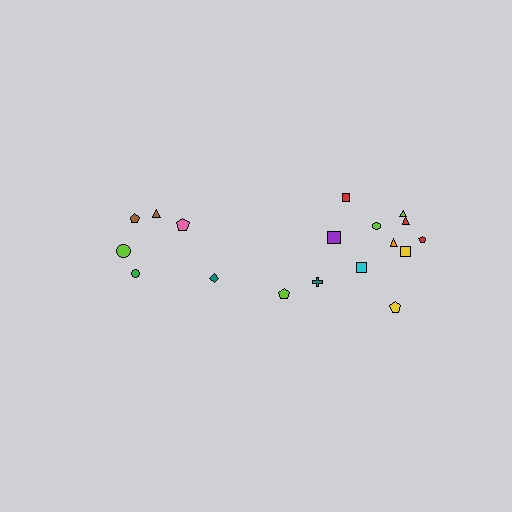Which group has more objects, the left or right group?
The right group.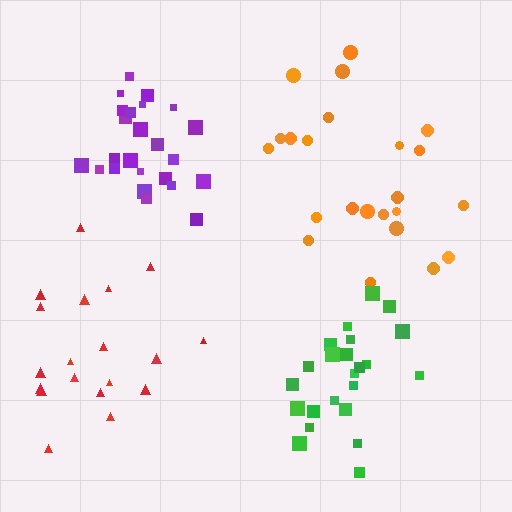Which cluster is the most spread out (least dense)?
Orange.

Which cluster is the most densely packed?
Purple.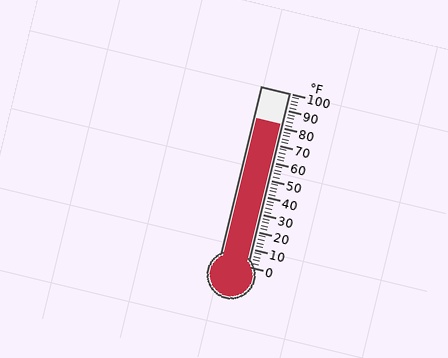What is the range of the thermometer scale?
The thermometer scale ranges from 0°F to 100°F.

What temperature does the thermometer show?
The thermometer shows approximately 82°F.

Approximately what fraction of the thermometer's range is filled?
The thermometer is filled to approximately 80% of its range.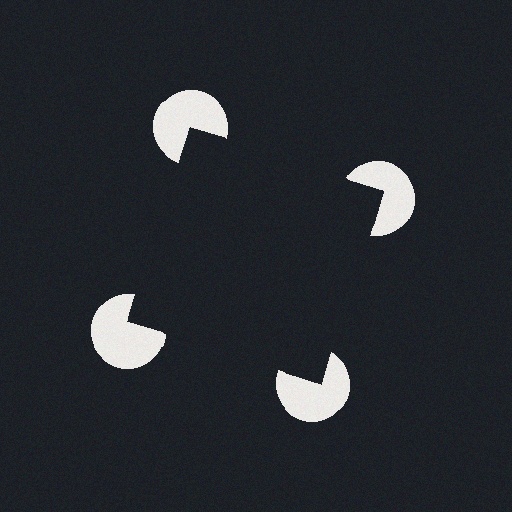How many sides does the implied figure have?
4 sides.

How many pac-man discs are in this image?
There are 4 — one at each vertex of the illusory square.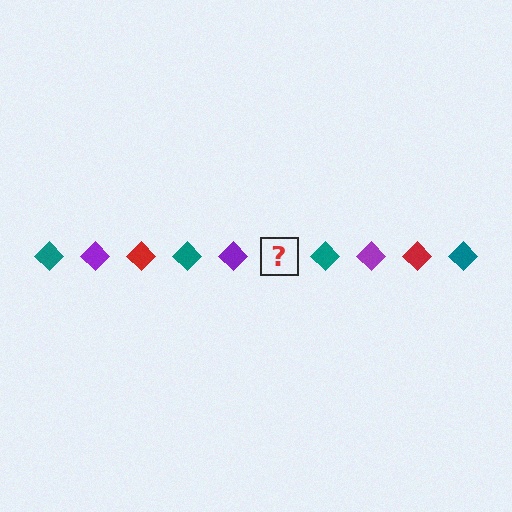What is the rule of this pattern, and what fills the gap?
The rule is that the pattern cycles through teal, purple, red diamonds. The gap should be filled with a red diamond.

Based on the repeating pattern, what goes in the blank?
The blank should be a red diamond.